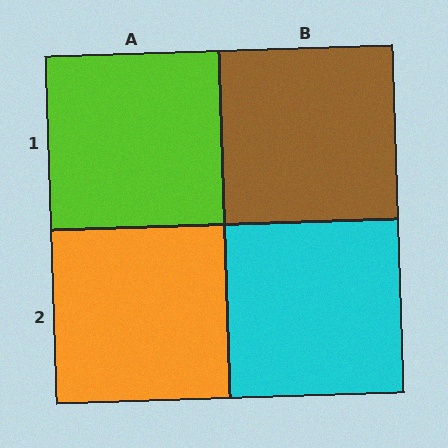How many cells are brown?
1 cell is brown.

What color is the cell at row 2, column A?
Orange.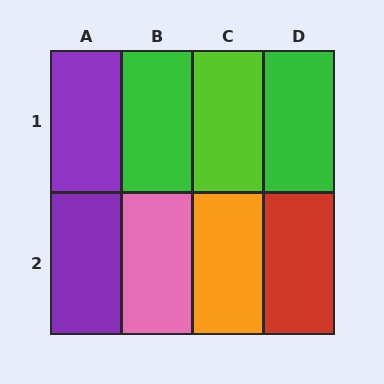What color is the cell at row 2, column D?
Red.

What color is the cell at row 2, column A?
Purple.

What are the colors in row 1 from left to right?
Purple, green, lime, green.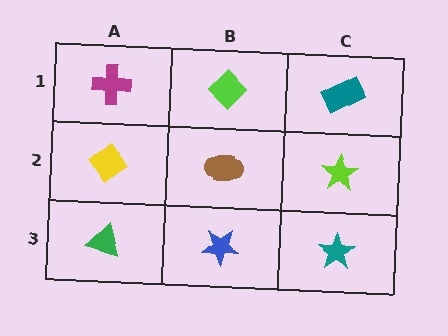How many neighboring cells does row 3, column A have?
2.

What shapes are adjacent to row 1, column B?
A brown ellipse (row 2, column B), a magenta cross (row 1, column A), a teal rectangle (row 1, column C).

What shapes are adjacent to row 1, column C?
A lime star (row 2, column C), a lime diamond (row 1, column B).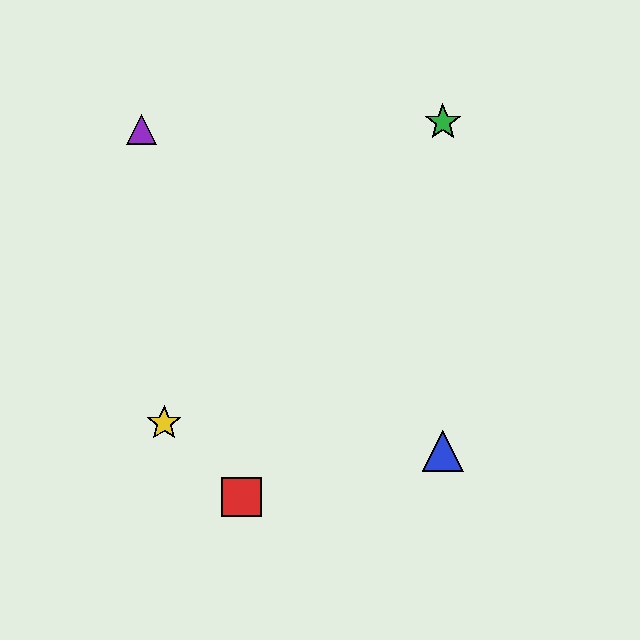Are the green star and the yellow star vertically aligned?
No, the green star is at x≈443 and the yellow star is at x≈164.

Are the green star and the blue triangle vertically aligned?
Yes, both are at x≈443.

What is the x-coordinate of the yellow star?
The yellow star is at x≈164.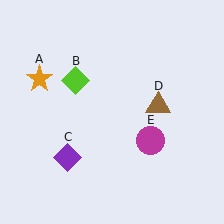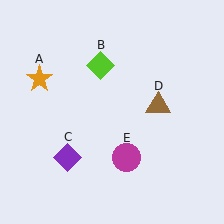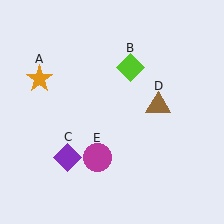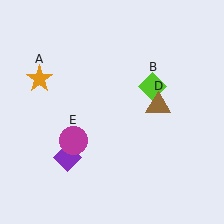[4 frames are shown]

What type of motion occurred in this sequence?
The lime diamond (object B), magenta circle (object E) rotated clockwise around the center of the scene.